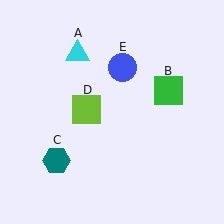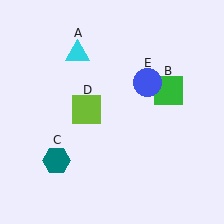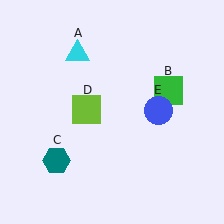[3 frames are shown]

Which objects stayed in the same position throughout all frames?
Cyan triangle (object A) and green square (object B) and teal hexagon (object C) and lime square (object D) remained stationary.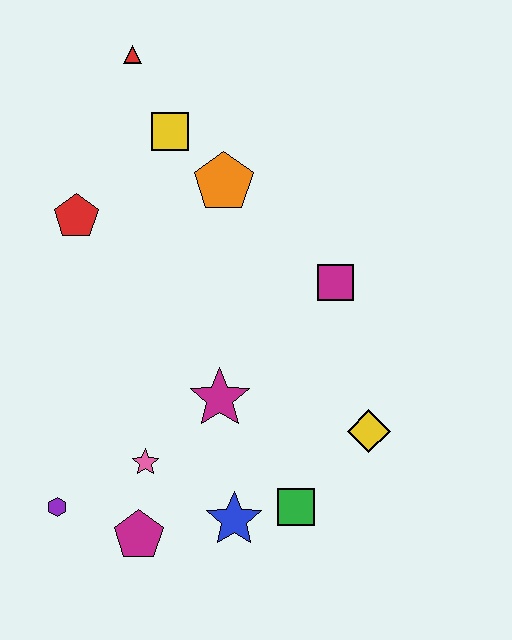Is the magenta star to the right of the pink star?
Yes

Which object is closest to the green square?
The blue star is closest to the green square.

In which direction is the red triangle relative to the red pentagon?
The red triangle is above the red pentagon.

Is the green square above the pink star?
No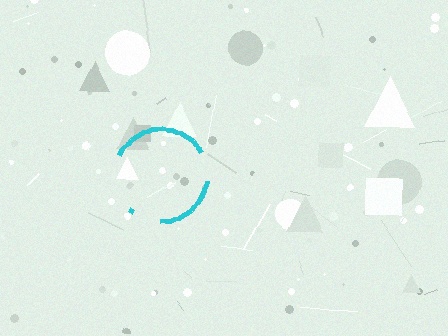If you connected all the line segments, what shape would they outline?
They would outline a circle.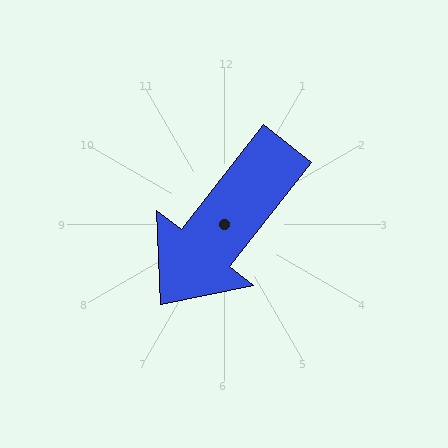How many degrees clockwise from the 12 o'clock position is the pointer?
Approximately 218 degrees.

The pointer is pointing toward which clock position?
Roughly 7 o'clock.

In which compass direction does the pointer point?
Southwest.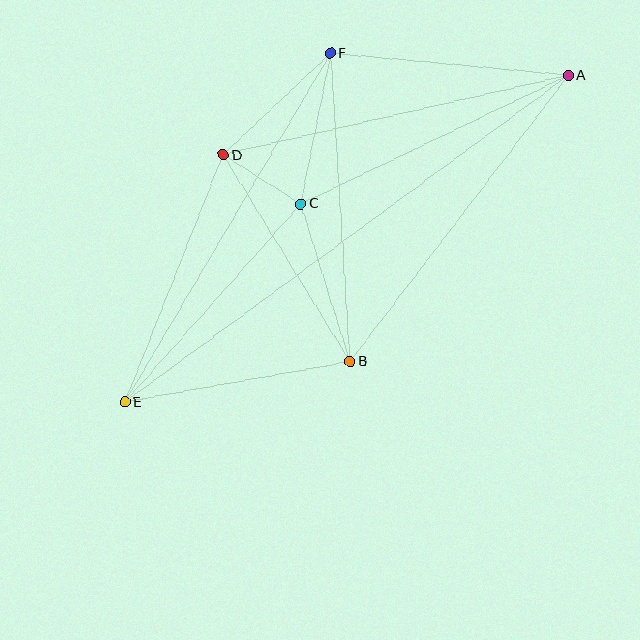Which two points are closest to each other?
Points C and D are closest to each other.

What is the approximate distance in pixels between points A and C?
The distance between A and C is approximately 297 pixels.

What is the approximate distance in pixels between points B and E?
The distance between B and E is approximately 229 pixels.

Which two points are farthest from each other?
Points A and E are farthest from each other.